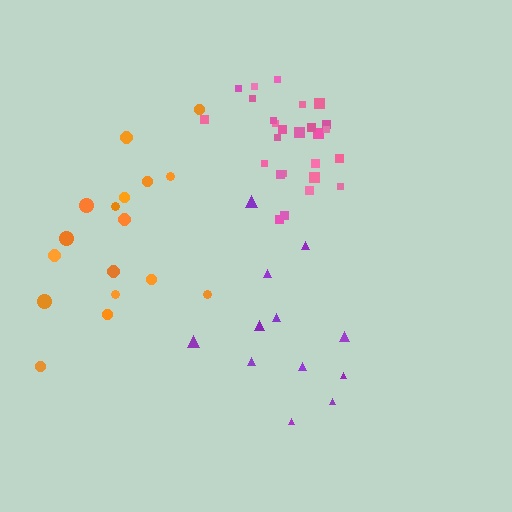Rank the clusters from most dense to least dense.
pink, purple, orange.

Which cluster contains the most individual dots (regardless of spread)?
Pink (27).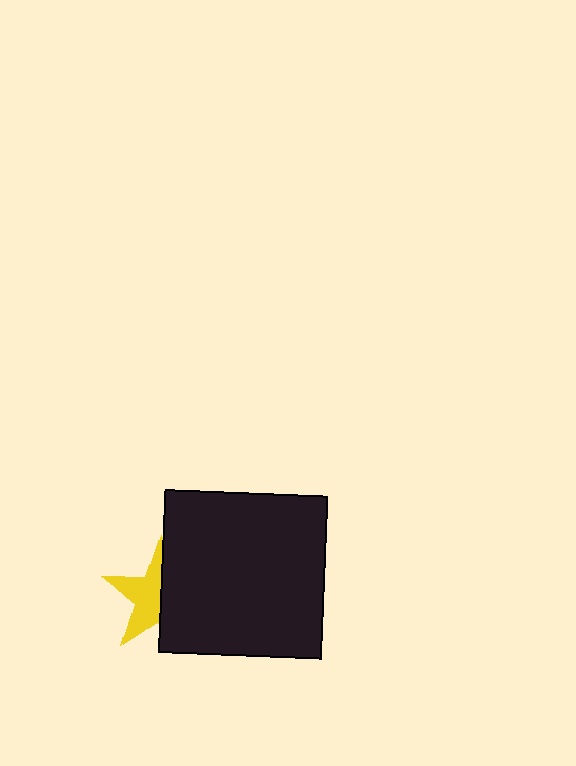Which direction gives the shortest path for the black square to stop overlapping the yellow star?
Moving right gives the shortest separation.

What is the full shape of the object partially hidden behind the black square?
The partially hidden object is a yellow star.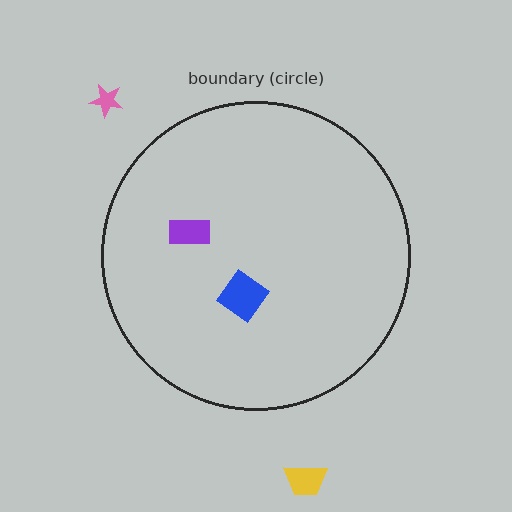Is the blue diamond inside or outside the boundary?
Inside.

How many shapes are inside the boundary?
2 inside, 2 outside.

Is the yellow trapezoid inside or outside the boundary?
Outside.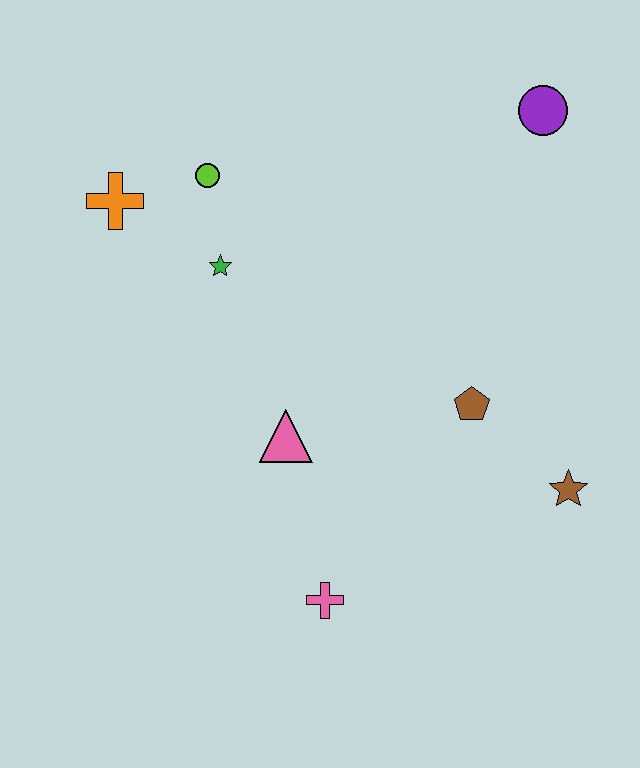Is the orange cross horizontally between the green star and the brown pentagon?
No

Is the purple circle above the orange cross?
Yes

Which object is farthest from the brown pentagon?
The orange cross is farthest from the brown pentagon.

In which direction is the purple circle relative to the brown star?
The purple circle is above the brown star.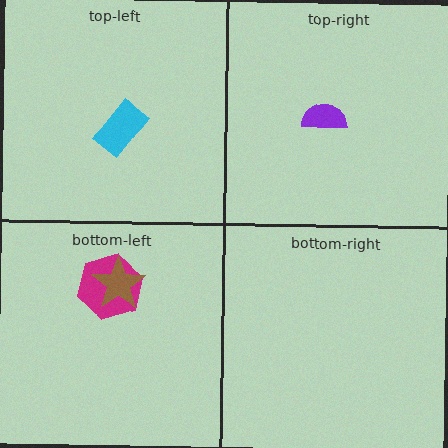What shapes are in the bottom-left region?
The magenta hexagon, the brown star.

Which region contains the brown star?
The bottom-left region.